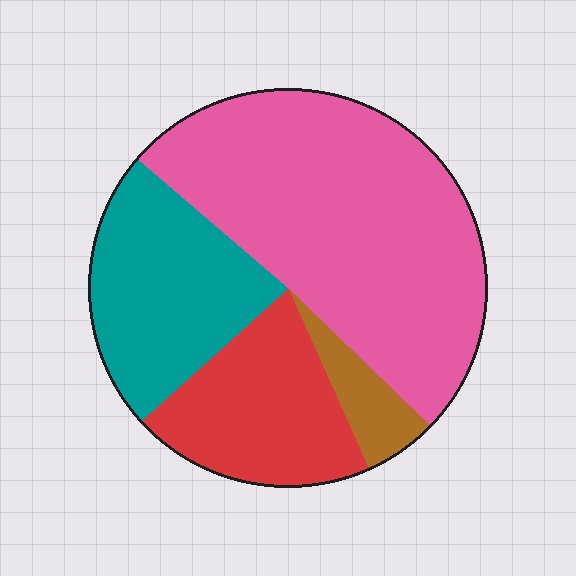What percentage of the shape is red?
Red covers 20% of the shape.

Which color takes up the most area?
Pink, at roughly 50%.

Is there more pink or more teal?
Pink.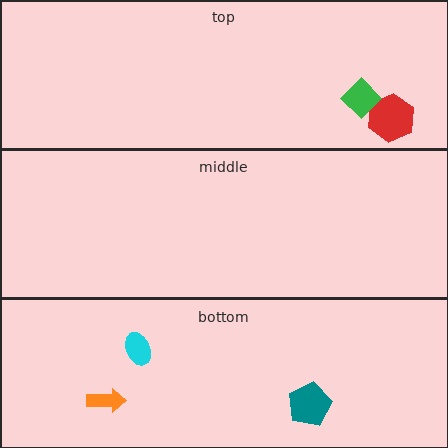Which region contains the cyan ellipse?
The bottom region.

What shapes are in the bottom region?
The cyan ellipse, the orange arrow, the teal pentagon.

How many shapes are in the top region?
2.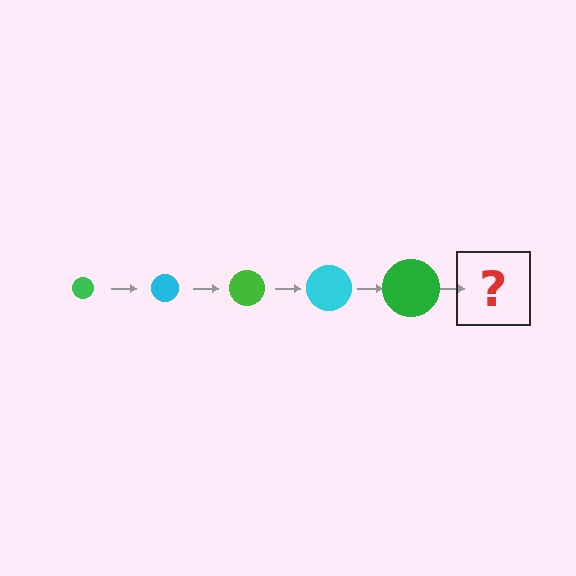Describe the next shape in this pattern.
It should be a cyan circle, larger than the previous one.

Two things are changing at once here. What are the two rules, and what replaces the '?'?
The two rules are that the circle grows larger each step and the color cycles through green and cyan. The '?' should be a cyan circle, larger than the previous one.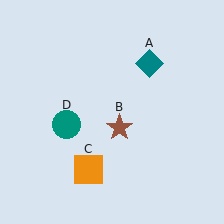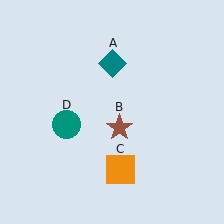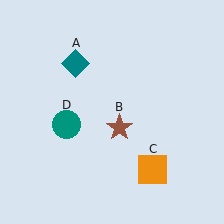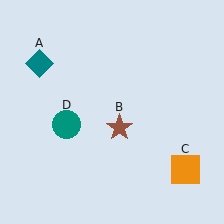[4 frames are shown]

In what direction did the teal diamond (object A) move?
The teal diamond (object A) moved left.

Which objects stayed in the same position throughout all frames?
Brown star (object B) and teal circle (object D) remained stationary.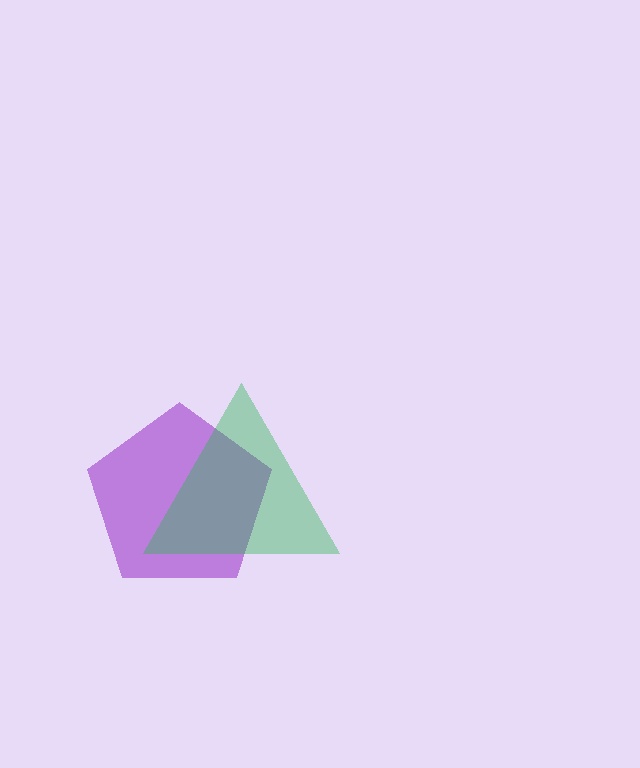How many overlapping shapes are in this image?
There are 2 overlapping shapes in the image.